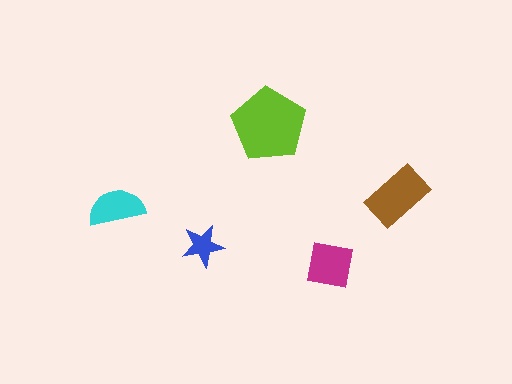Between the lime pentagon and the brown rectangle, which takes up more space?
The lime pentagon.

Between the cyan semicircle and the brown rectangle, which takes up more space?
The brown rectangle.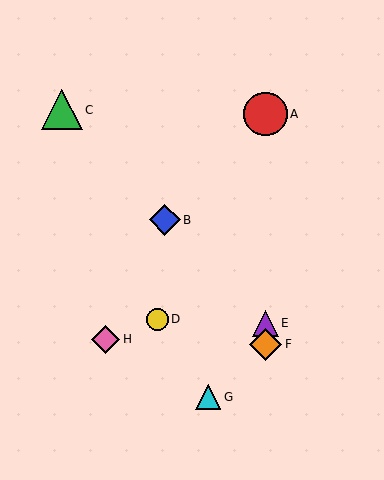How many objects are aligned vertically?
3 objects (A, E, F) are aligned vertically.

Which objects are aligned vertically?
Objects A, E, F are aligned vertically.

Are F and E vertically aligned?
Yes, both are at x≈266.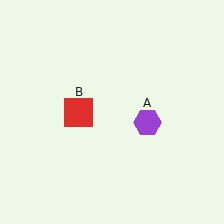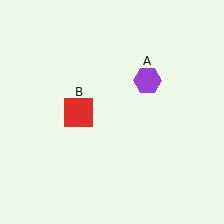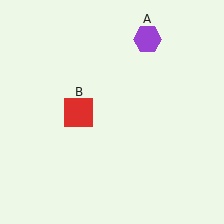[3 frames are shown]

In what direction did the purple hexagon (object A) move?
The purple hexagon (object A) moved up.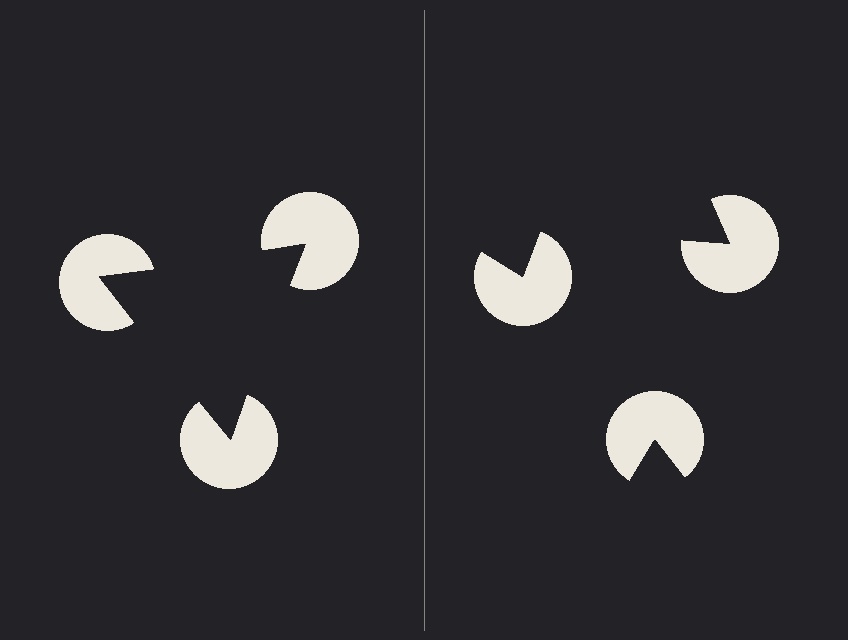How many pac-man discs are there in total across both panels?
6 — 3 on each side.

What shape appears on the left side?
An illusory triangle.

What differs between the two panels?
The pac-man discs are positioned identically on both sides; only the wedge orientations differ. On the left they align to a triangle; on the right they are misaligned.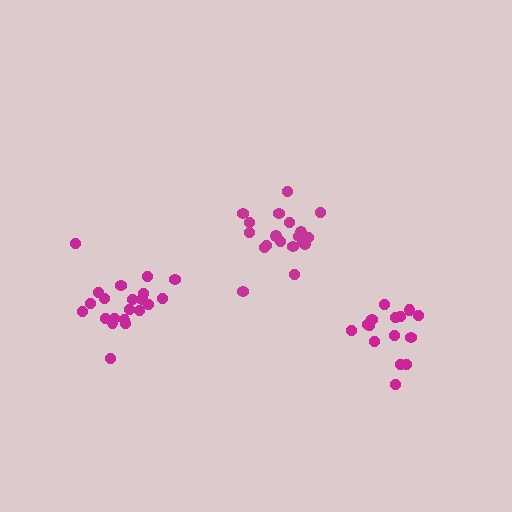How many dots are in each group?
Group 1: 15 dots, Group 2: 19 dots, Group 3: 21 dots (55 total).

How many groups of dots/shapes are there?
There are 3 groups.